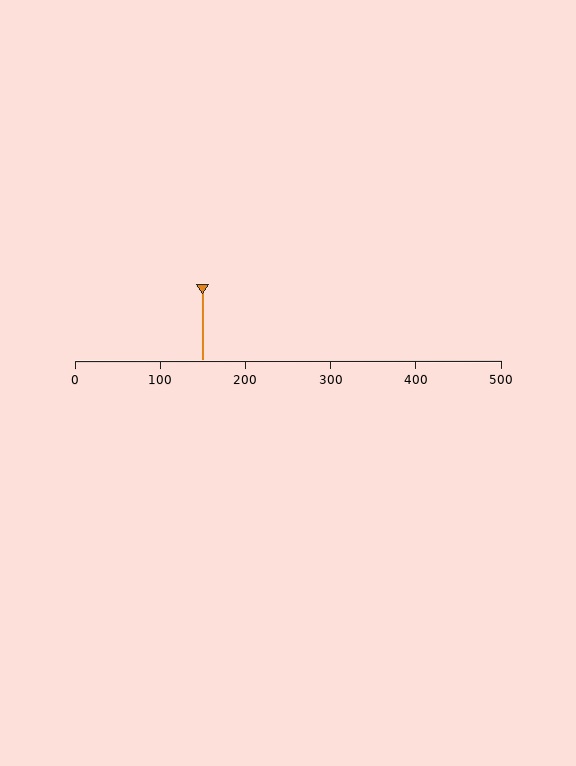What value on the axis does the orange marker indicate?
The marker indicates approximately 150.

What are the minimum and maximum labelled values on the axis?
The axis runs from 0 to 500.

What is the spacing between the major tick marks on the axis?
The major ticks are spaced 100 apart.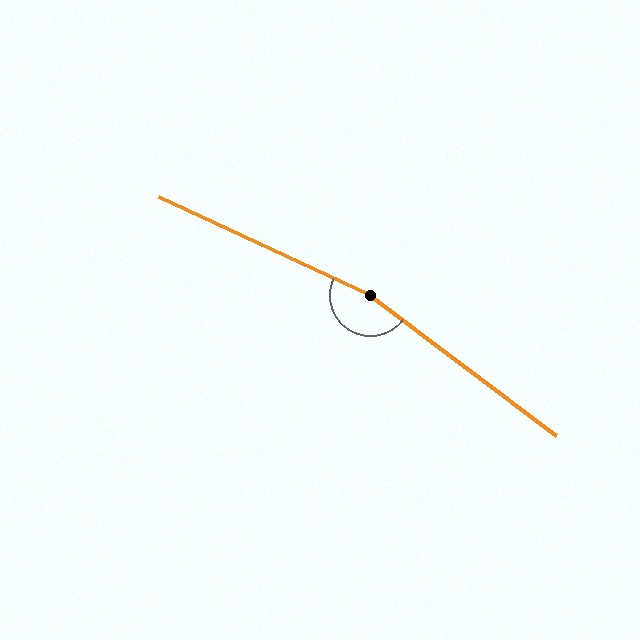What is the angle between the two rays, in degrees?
Approximately 168 degrees.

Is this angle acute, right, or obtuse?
It is obtuse.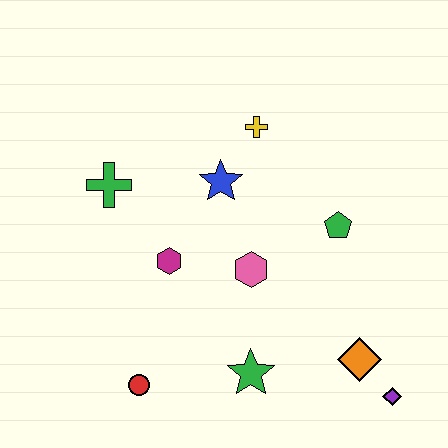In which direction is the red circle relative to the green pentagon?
The red circle is to the left of the green pentagon.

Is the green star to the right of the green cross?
Yes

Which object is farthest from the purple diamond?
The green cross is farthest from the purple diamond.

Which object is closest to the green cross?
The magenta hexagon is closest to the green cross.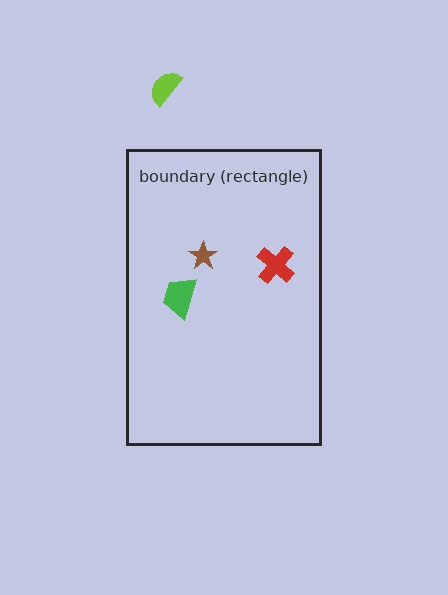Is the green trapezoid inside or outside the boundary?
Inside.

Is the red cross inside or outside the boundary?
Inside.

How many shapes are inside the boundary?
3 inside, 1 outside.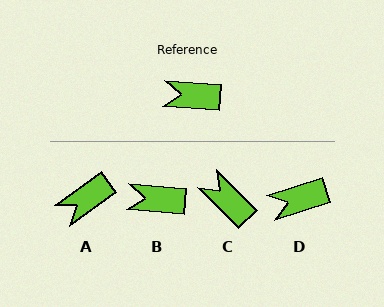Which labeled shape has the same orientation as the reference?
B.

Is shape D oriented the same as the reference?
No, it is off by about 22 degrees.